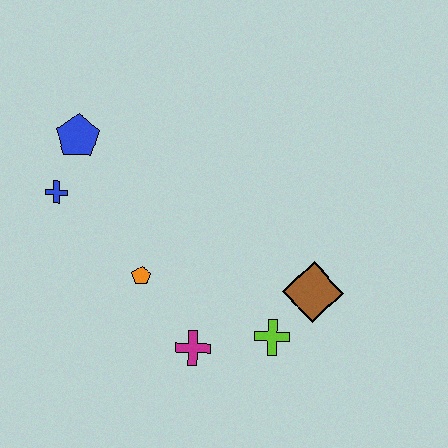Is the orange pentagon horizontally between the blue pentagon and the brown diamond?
Yes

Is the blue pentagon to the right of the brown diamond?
No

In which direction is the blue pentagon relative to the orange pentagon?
The blue pentagon is above the orange pentagon.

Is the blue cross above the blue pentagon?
No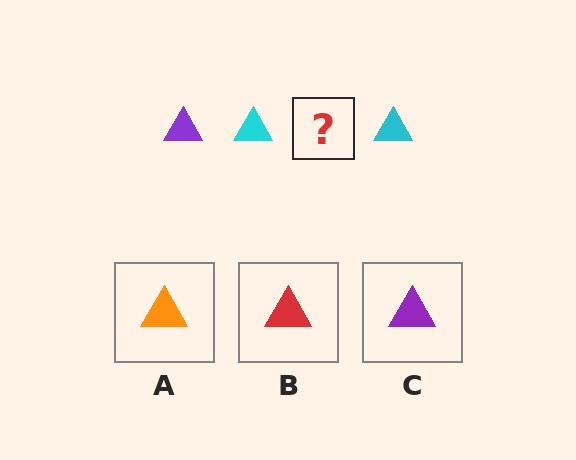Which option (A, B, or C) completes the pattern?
C.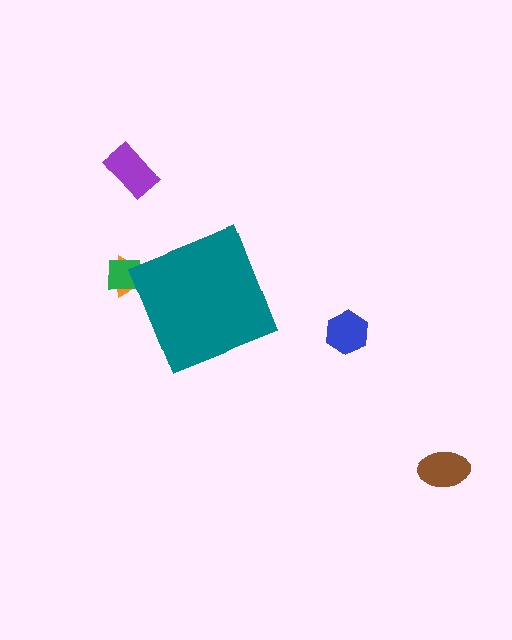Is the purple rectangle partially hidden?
No, the purple rectangle is fully visible.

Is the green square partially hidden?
Yes, the green square is partially hidden behind the teal diamond.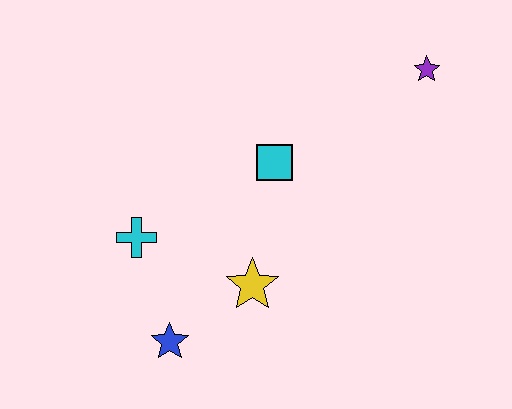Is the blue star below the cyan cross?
Yes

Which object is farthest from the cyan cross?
The purple star is farthest from the cyan cross.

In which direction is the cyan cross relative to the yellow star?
The cyan cross is to the left of the yellow star.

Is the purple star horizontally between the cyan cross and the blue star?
No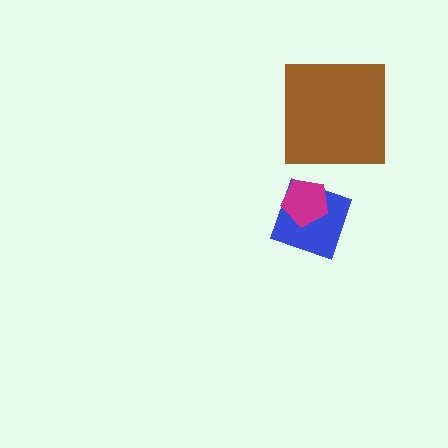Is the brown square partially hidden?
No, no other shape covers it.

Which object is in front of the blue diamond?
The magenta pentagon is in front of the blue diamond.